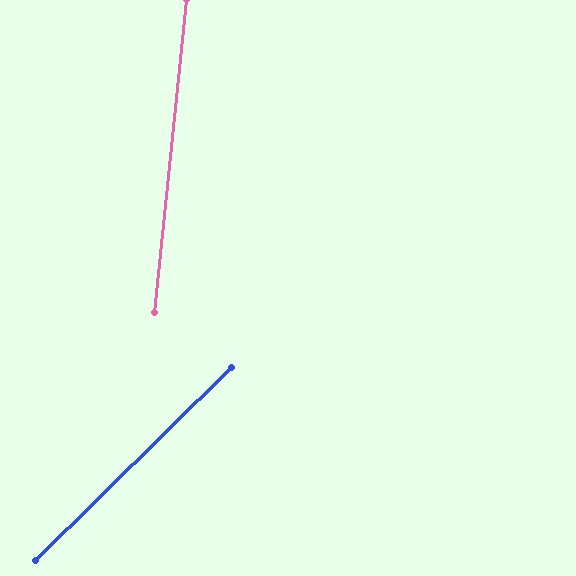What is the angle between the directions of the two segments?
Approximately 40 degrees.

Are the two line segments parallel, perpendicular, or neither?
Neither parallel nor perpendicular — they differ by about 40°.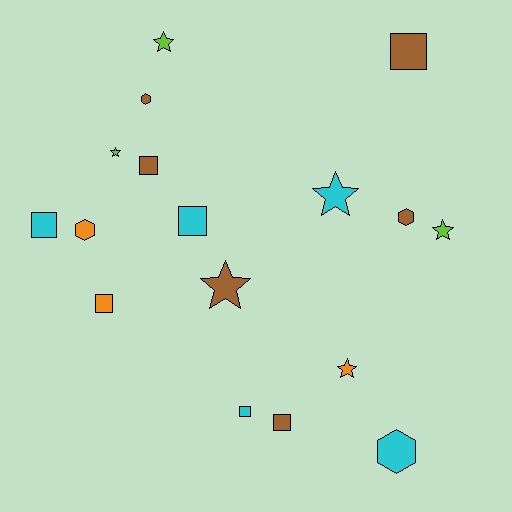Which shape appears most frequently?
Square, with 7 objects.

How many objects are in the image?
There are 17 objects.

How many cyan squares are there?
There are 3 cyan squares.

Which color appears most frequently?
Brown, with 6 objects.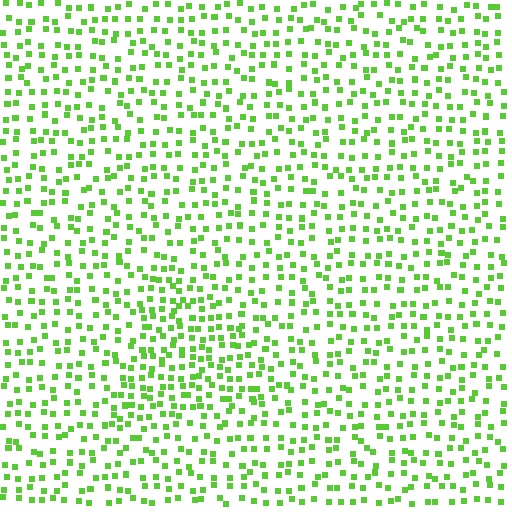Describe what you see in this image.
The image contains small lime elements arranged at two different densities. A triangle-shaped region is visible where the elements are more densely packed than the surrounding area.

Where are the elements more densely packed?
The elements are more densely packed inside the triangle boundary.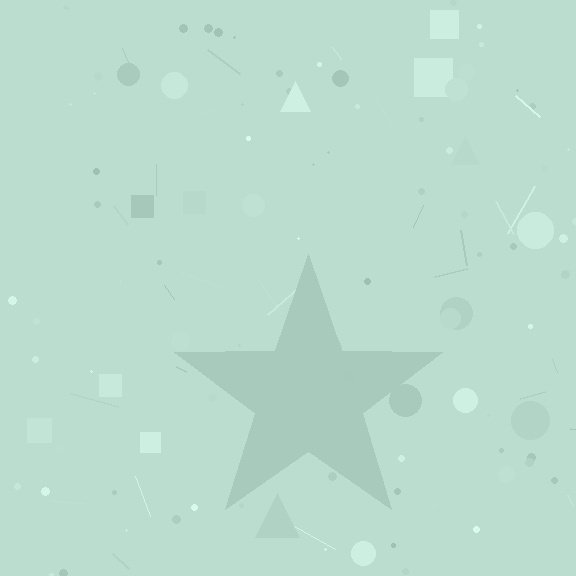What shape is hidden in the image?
A star is hidden in the image.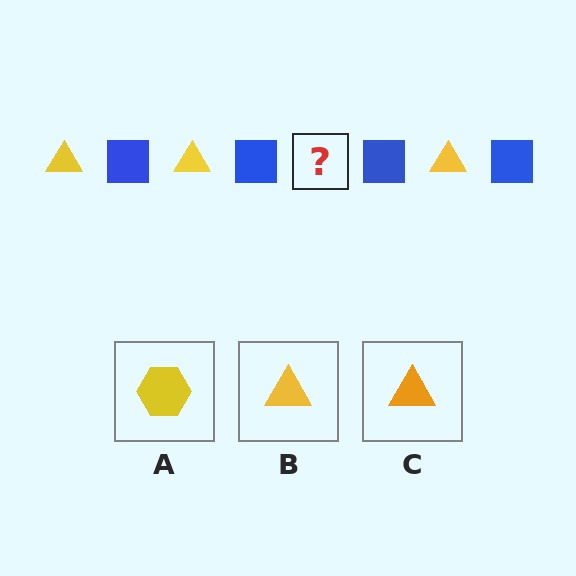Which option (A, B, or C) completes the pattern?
B.